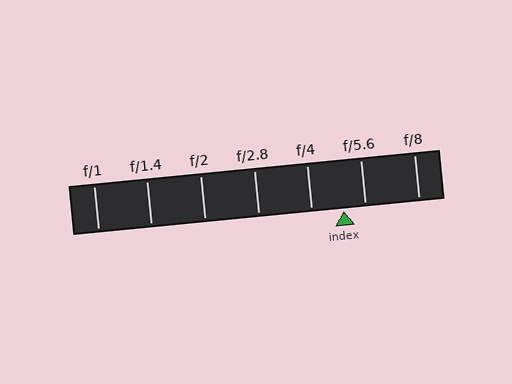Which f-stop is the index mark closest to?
The index mark is closest to f/5.6.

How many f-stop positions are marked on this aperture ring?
There are 7 f-stop positions marked.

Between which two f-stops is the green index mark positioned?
The index mark is between f/4 and f/5.6.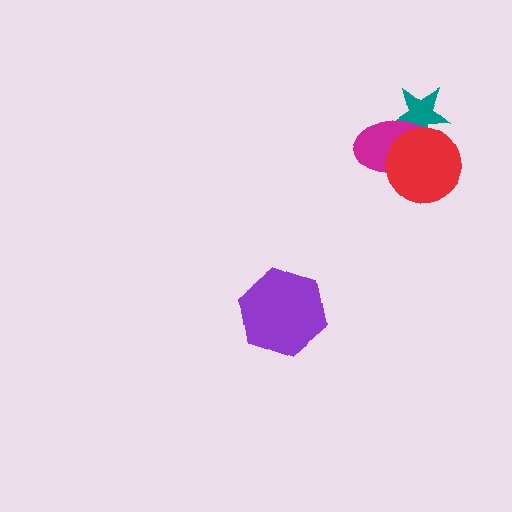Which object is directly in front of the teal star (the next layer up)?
The magenta ellipse is directly in front of the teal star.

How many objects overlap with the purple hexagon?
0 objects overlap with the purple hexagon.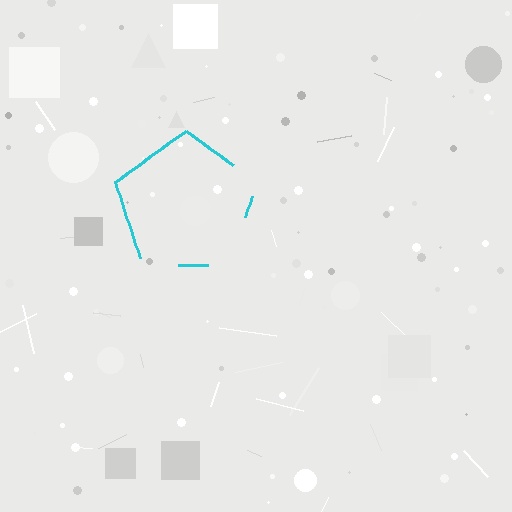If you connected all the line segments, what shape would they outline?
They would outline a pentagon.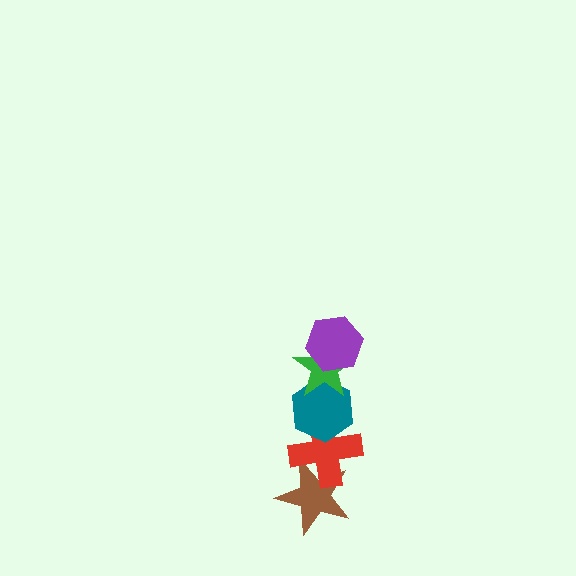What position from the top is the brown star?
The brown star is 5th from the top.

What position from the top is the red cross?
The red cross is 4th from the top.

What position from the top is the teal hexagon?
The teal hexagon is 3rd from the top.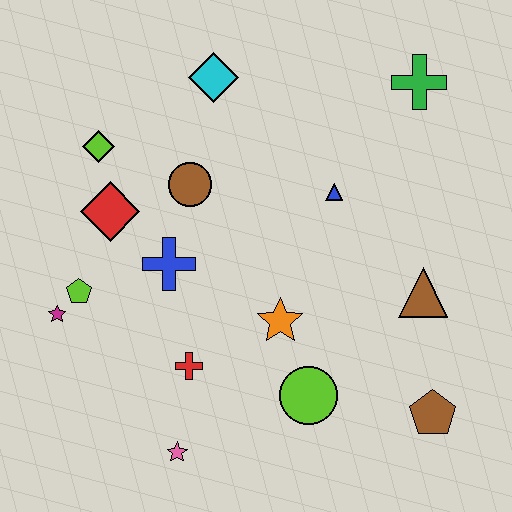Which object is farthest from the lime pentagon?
The green cross is farthest from the lime pentagon.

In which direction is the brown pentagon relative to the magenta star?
The brown pentagon is to the right of the magenta star.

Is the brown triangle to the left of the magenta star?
No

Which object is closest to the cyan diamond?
The brown circle is closest to the cyan diamond.